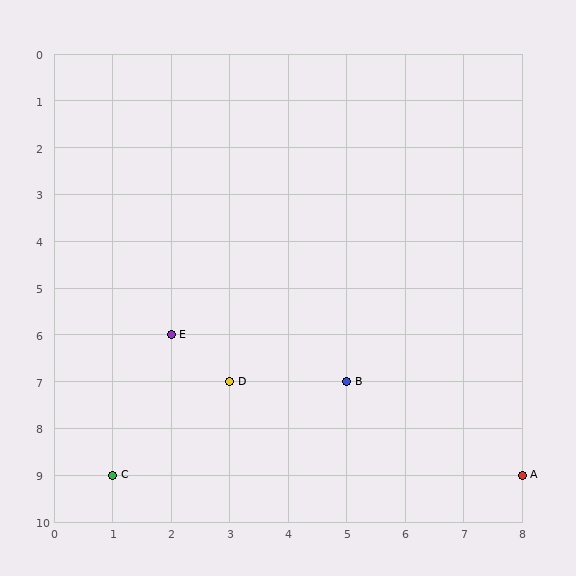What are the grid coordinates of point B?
Point B is at grid coordinates (5, 7).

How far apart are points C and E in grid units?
Points C and E are 1 column and 3 rows apart (about 3.2 grid units diagonally).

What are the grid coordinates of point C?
Point C is at grid coordinates (1, 9).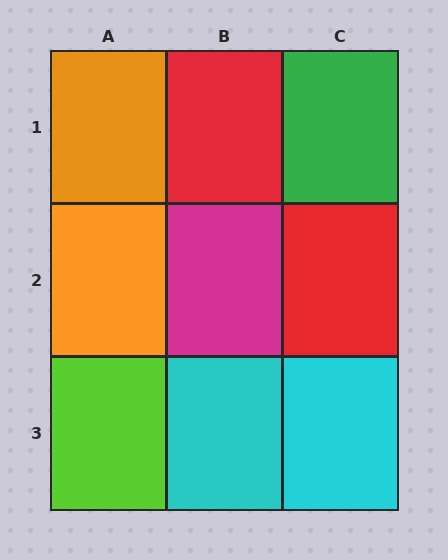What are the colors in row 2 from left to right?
Orange, magenta, red.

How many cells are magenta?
1 cell is magenta.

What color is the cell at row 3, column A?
Lime.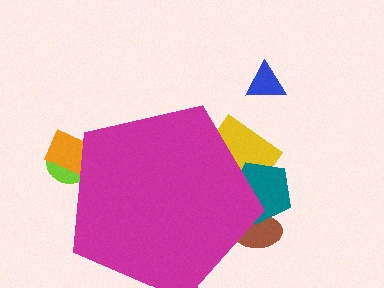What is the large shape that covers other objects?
A magenta pentagon.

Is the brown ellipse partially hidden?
Yes, the brown ellipse is partially hidden behind the magenta pentagon.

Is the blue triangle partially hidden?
No, the blue triangle is fully visible.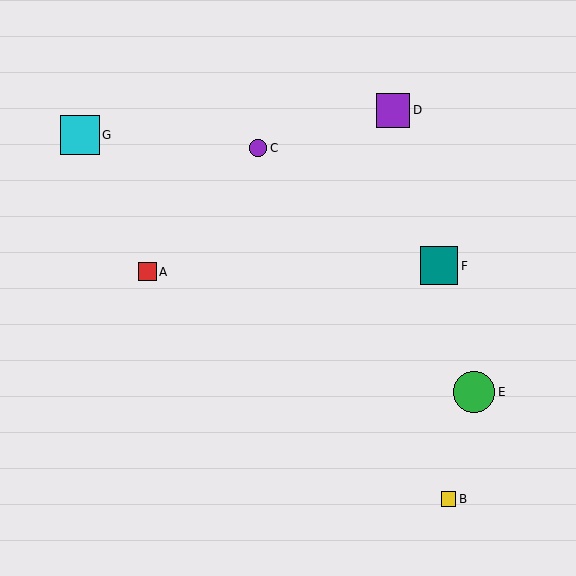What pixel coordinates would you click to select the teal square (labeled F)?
Click at (439, 266) to select the teal square F.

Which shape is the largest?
The green circle (labeled E) is the largest.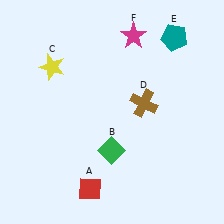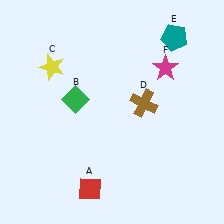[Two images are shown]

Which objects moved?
The objects that moved are: the green diamond (B), the magenta star (F).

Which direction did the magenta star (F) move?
The magenta star (F) moved down.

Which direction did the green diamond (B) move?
The green diamond (B) moved up.